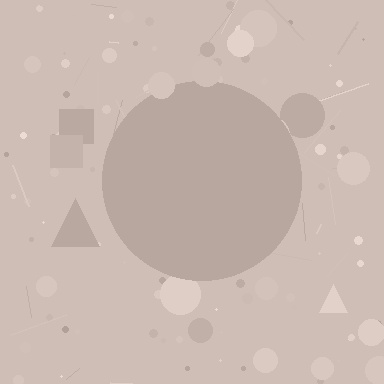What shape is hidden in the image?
A circle is hidden in the image.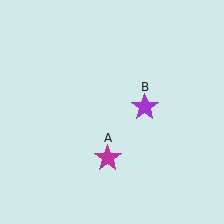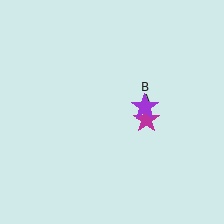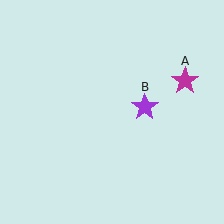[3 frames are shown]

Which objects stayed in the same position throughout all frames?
Purple star (object B) remained stationary.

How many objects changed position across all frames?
1 object changed position: magenta star (object A).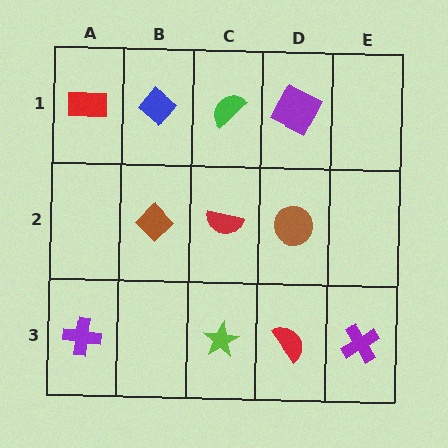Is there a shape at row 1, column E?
No, that cell is empty.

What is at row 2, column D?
A brown circle.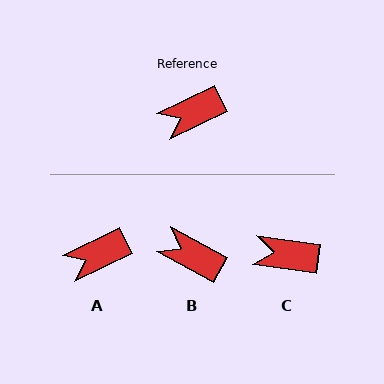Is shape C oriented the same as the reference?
No, it is off by about 33 degrees.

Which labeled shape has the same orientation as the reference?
A.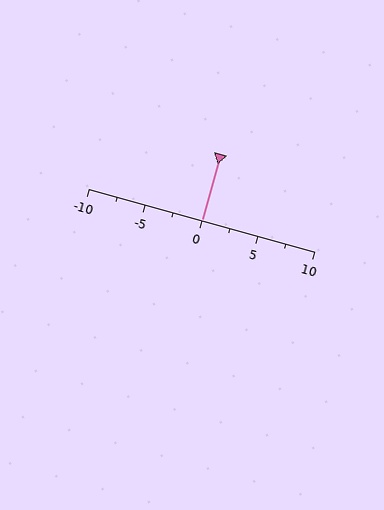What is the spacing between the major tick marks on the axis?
The major ticks are spaced 5 apart.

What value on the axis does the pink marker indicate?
The marker indicates approximately 0.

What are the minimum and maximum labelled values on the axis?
The axis runs from -10 to 10.